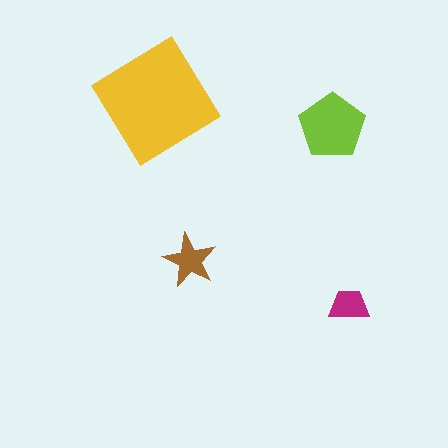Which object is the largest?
The yellow diamond.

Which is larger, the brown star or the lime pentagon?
The lime pentagon.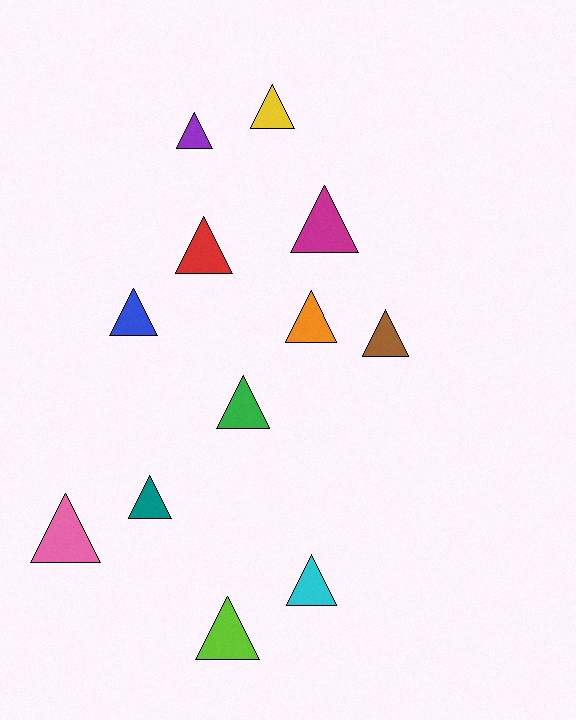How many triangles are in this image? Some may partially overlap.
There are 12 triangles.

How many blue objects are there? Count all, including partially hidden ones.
There is 1 blue object.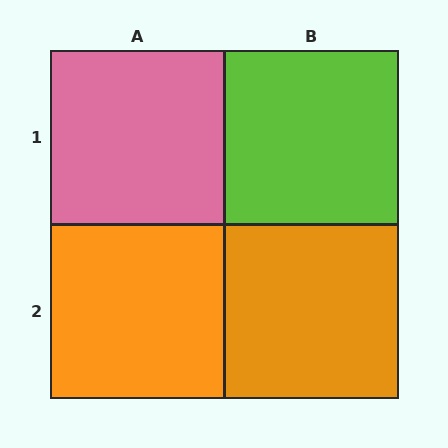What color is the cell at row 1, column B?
Lime.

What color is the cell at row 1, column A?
Pink.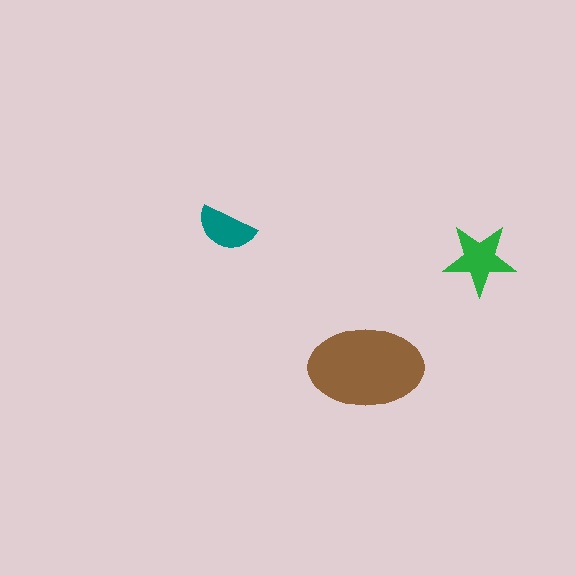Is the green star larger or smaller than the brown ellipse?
Smaller.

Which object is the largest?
The brown ellipse.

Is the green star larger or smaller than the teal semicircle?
Larger.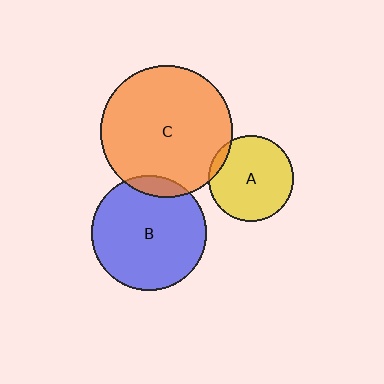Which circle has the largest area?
Circle C (orange).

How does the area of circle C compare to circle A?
Approximately 2.4 times.